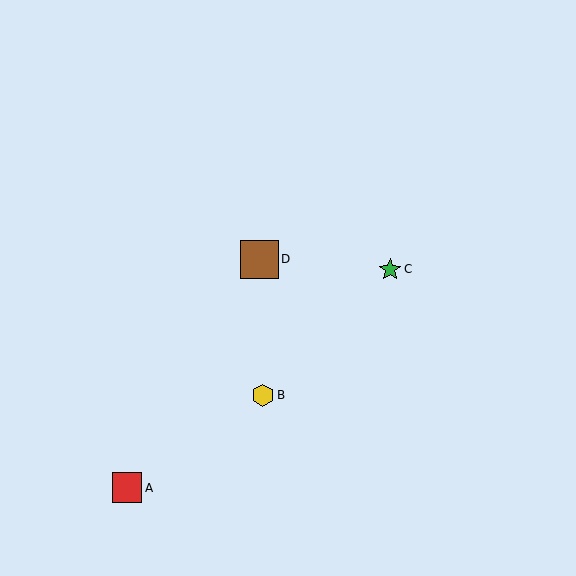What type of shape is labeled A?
Shape A is a red square.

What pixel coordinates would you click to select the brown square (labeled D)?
Click at (259, 259) to select the brown square D.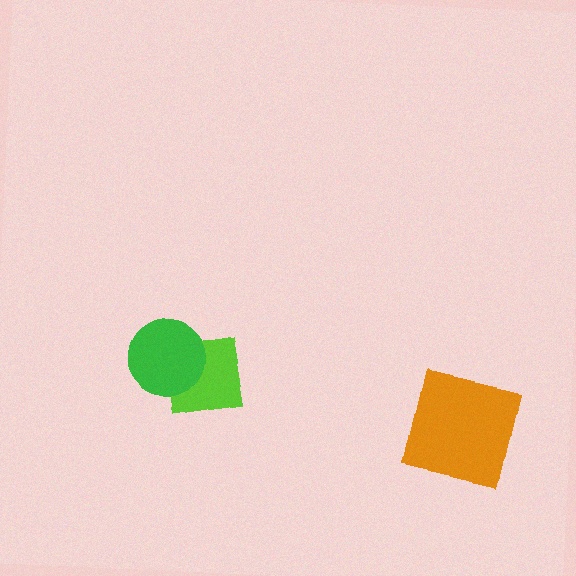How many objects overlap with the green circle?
1 object overlaps with the green circle.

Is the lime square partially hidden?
Yes, it is partially covered by another shape.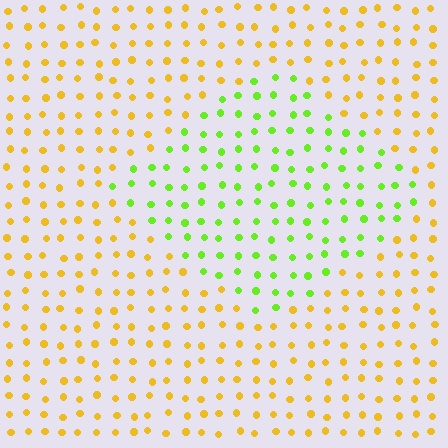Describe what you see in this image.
The image is filled with small yellow elements in a uniform arrangement. A diamond-shaped region is visible where the elements are tinted to a slightly different hue, forming a subtle color boundary.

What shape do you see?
I see a diamond.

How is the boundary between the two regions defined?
The boundary is defined purely by a slight shift in hue (about 55 degrees). Spacing, size, and orientation are identical on both sides.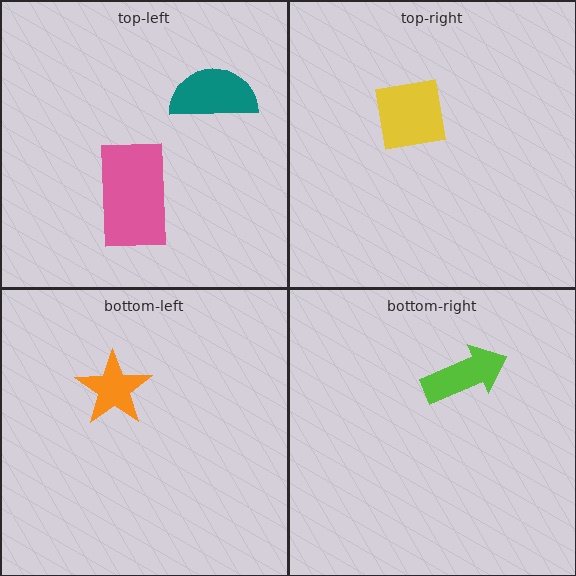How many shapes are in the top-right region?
1.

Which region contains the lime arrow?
The bottom-right region.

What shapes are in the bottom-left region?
The orange star.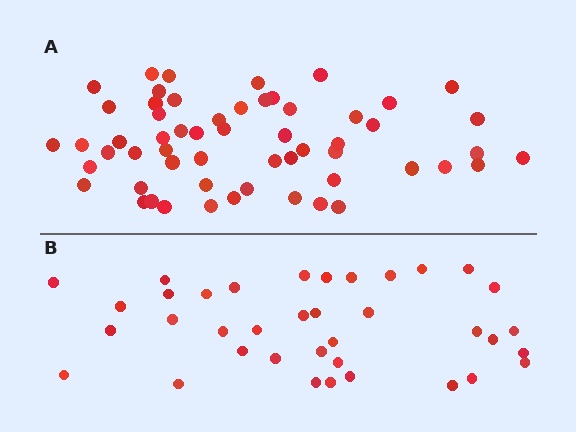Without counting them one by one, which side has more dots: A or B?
Region A (the top region) has more dots.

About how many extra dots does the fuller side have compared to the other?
Region A has approximately 20 more dots than region B.